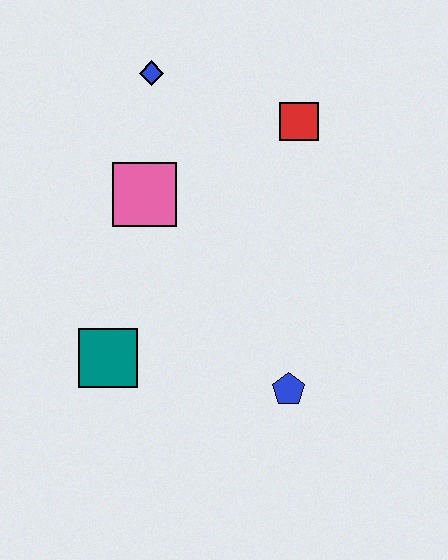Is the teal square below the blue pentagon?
No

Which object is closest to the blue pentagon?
The teal square is closest to the blue pentagon.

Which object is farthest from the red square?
The teal square is farthest from the red square.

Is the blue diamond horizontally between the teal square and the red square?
Yes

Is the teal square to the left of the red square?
Yes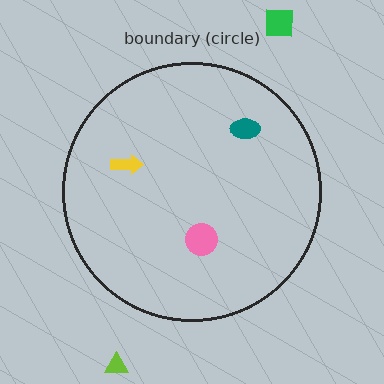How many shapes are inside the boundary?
3 inside, 2 outside.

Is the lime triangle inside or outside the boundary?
Outside.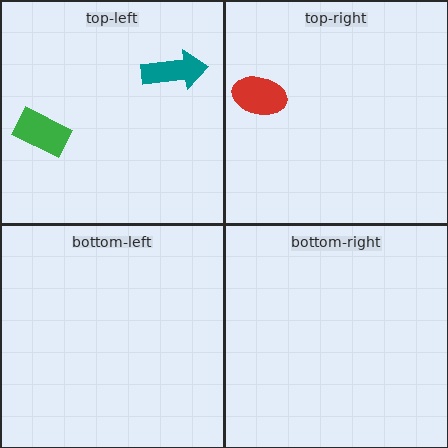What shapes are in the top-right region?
The red ellipse.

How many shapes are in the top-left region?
2.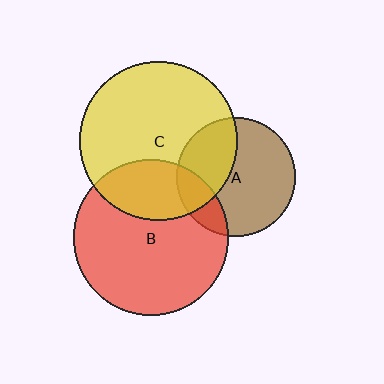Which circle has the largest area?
Circle C (yellow).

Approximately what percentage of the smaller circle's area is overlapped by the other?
Approximately 25%.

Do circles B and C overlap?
Yes.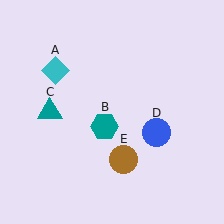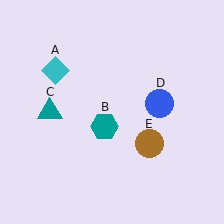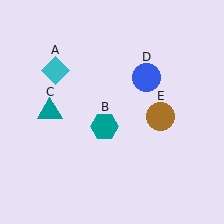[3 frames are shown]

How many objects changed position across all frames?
2 objects changed position: blue circle (object D), brown circle (object E).